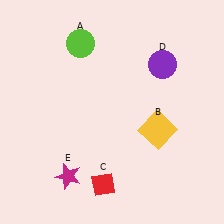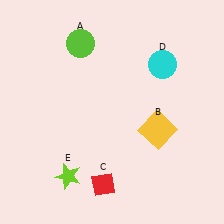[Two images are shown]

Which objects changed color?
D changed from purple to cyan. E changed from magenta to lime.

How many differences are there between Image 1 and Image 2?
There are 2 differences between the two images.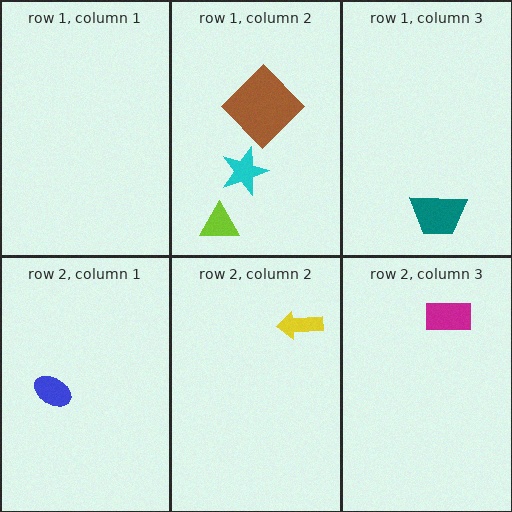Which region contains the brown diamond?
The row 1, column 2 region.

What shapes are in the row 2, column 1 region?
The blue ellipse.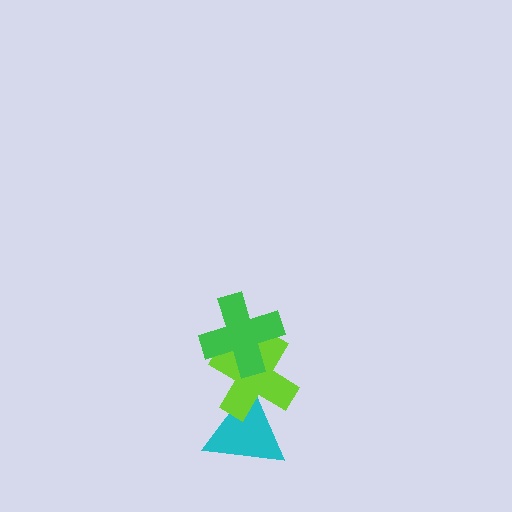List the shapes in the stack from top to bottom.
From top to bottom: the green cross, the lime cross, the cyan triangle.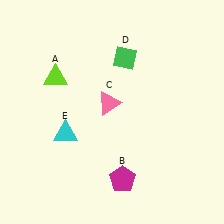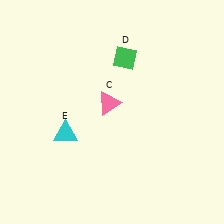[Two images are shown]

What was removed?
The magenta pentagon (B), the lime triangle (A) were removed in Image 2.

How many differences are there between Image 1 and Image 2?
There are 2 differences between the two images.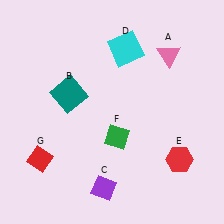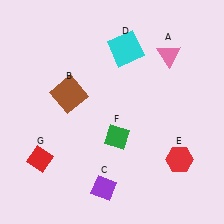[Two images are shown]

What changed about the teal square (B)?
In Image 1, B is teal. In Image 2, it changed to brown.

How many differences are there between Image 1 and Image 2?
There is 1 difference between the two images.